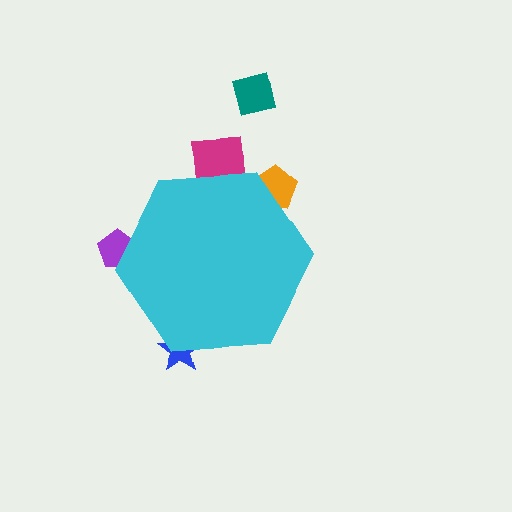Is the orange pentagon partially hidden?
Yes, the orange pentagon is partially hidden behind the cyan hexagon.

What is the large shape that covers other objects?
A cyan hexagon.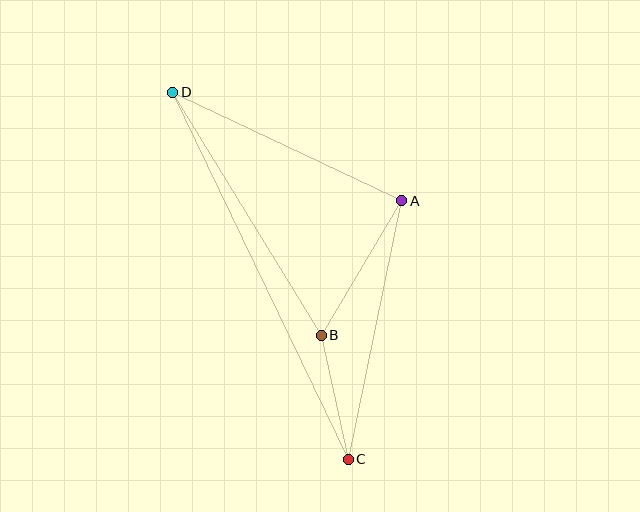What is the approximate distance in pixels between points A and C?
The distance between A and C is approximately 264 pixels.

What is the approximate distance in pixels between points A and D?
The distance between A and D is approximately 254 pixels.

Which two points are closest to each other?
Points B and C are closest to each other.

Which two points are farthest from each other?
Points C and D are farthest from each other.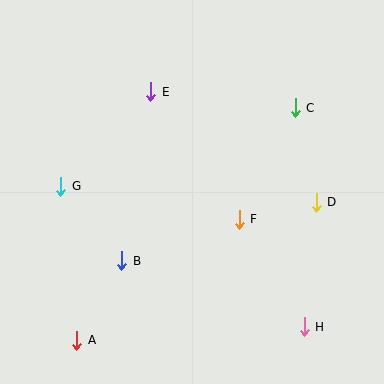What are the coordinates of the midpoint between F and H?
The midpoint between F and H is at (272, 273).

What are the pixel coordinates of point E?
Point E is at (151, 92).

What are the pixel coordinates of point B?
Point B is at (122, 261).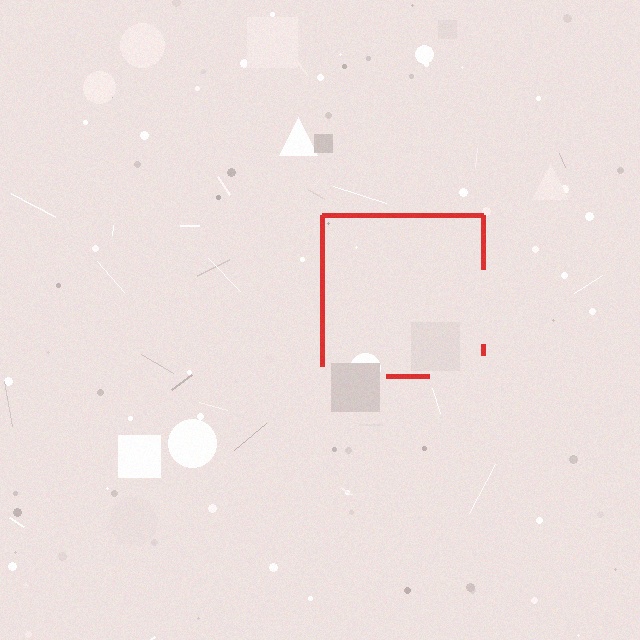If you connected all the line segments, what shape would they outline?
They would outline a square.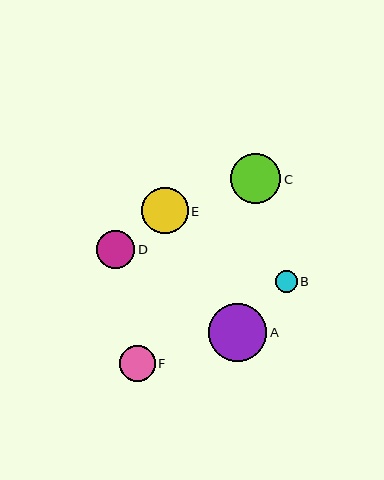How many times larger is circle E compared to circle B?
Circle E is approximately 2.1 times the size of circle B.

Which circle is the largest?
Circle A is the largest with a size of approximately 58 pixels.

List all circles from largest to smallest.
From largest to smallest: A, C, E, D, F, B.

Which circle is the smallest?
Circle B is the smallest with a size of approximately 22 pixels.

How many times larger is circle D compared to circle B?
Circle D is approximately 1.7 times the size of circle B.